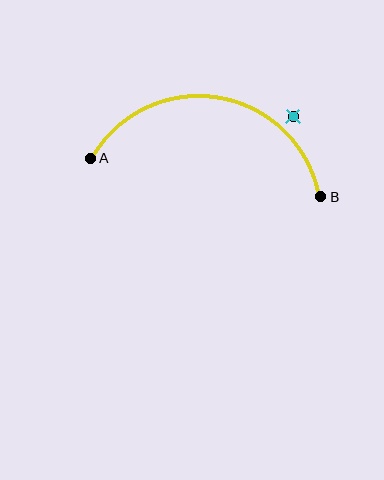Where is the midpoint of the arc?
The arc midpoint is the point on the curve farthest from the straight line joining A and B. It sits above that line.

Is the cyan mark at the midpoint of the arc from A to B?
No — the cyan mark does not lie on the arc at all. It sits slightly outside the curve.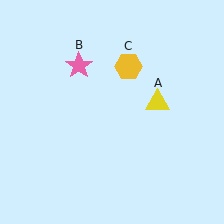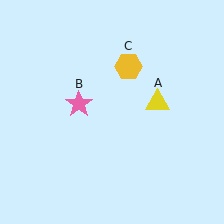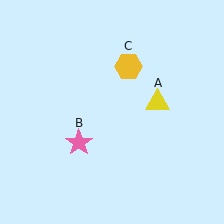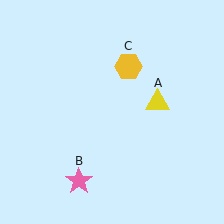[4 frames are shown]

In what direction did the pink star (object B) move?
The pink star (object B) moved down.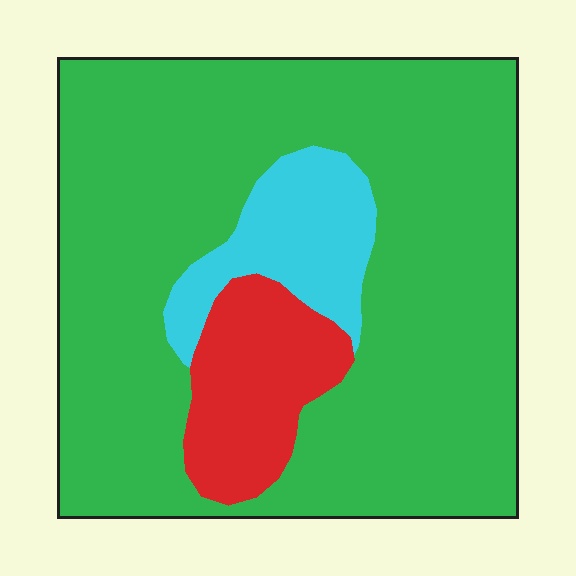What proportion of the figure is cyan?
Cyan covers about 10% of the figure.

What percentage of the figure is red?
Red takes up about one eighth (1/8) of the figure.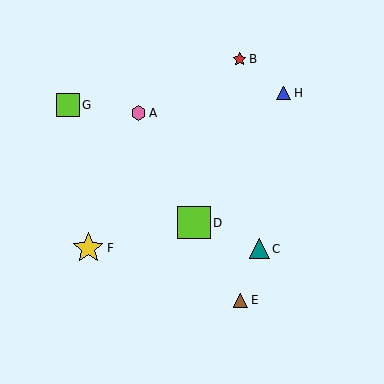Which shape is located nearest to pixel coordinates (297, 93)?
The blue triangle (labeled H) at (284, 93) is nearest to that location.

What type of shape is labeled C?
Shape C is a teal triangle.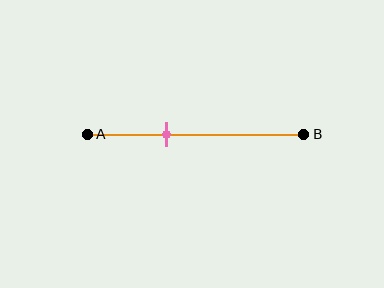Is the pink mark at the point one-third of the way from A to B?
No, the mark is at about 35% from A, not at the 33% one-third point.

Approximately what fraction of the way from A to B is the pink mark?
The pink mark is approximately 35% of the way from A to B.